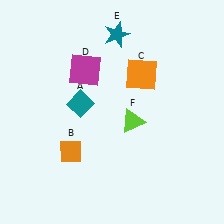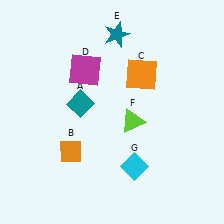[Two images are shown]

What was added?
A cyan diamond (G) was added in Image 2.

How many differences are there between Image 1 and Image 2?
There is 1 difference between the two images.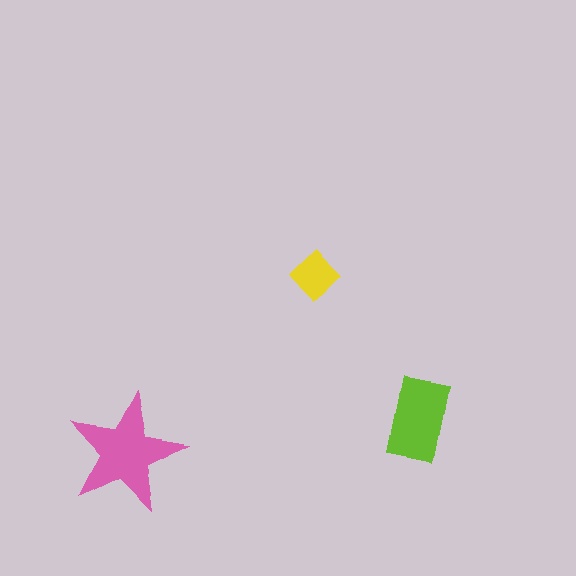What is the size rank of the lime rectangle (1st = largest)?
2nd.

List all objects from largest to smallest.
The pink star, the lime rectangle, the yellow diamond.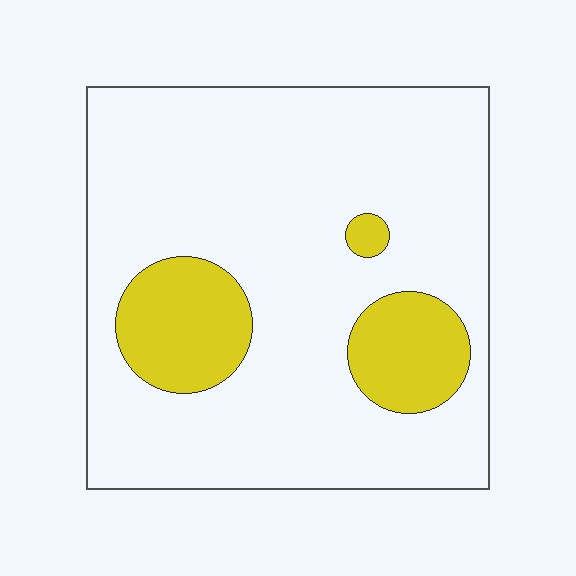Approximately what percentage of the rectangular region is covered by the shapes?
Approximately 15%.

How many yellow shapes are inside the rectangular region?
3.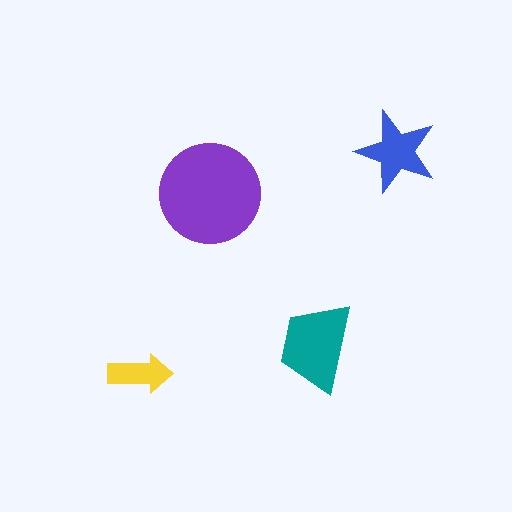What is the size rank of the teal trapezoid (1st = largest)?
2nd.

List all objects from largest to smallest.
The purple circle, the teal trapezoid, the blue star, the yellow arrow.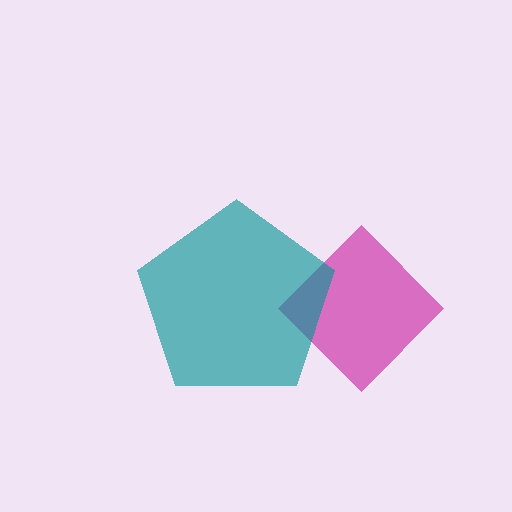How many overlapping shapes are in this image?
There are 2 overlapping shapes in the image.